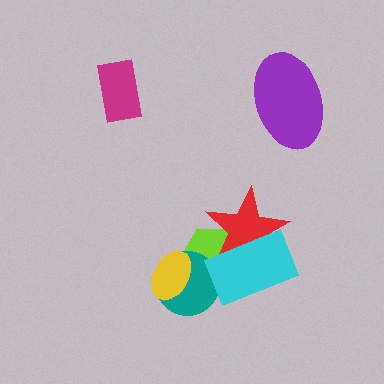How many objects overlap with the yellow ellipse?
2 objects overlap with the yellow ellipse.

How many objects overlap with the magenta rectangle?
0 objects overlap with the magenta rectangle.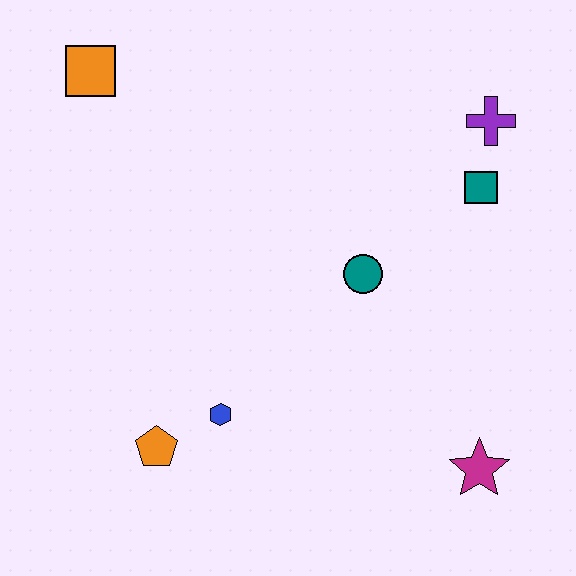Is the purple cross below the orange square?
Yes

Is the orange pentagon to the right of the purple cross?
No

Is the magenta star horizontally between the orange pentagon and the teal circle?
No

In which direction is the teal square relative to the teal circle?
The teal square is to the right of the teal circle.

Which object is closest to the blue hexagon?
The orange pentagon is closest to the blue hexagon.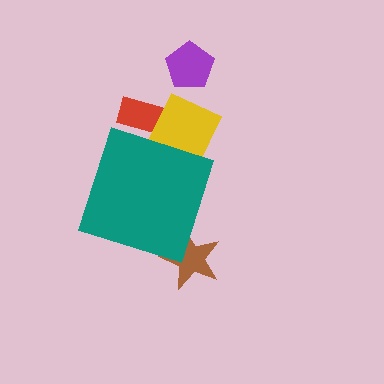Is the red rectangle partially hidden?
Yes, the red rectangle is partially hidden behind the teal diamond.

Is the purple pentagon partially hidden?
No, the purple pentagon is fully visible.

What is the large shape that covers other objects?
A teal diamond.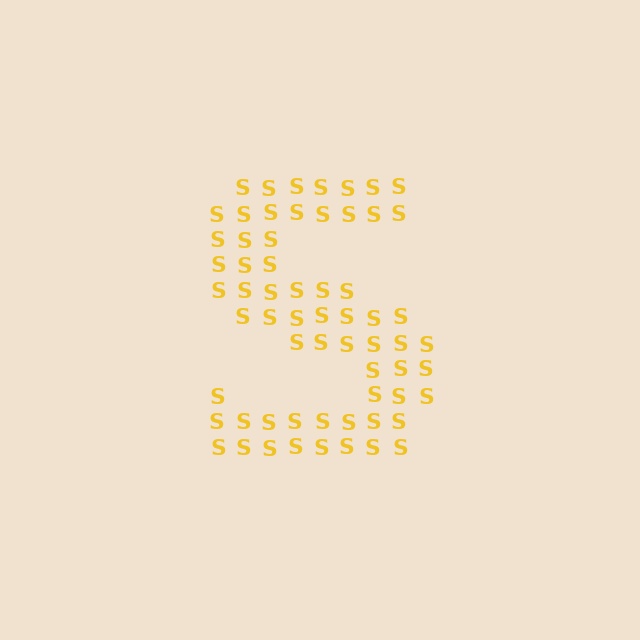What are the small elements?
The small elements are letter S's.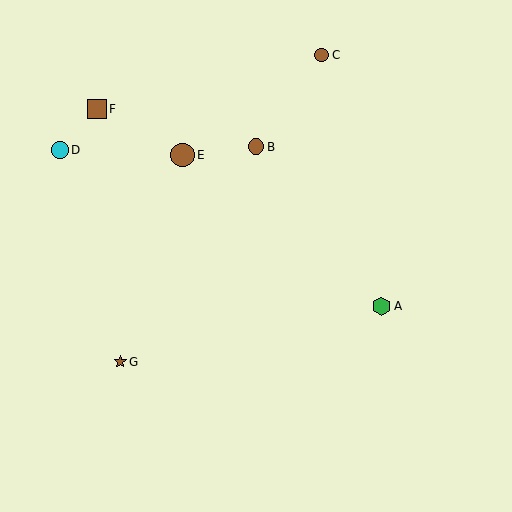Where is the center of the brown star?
The center of the brown star is at (120, 362).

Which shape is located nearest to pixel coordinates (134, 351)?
The brown star (labeled G) at (120, 362) is nearest to that location.